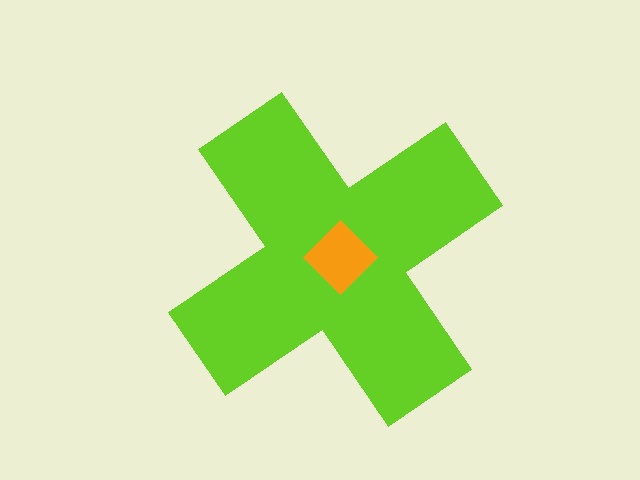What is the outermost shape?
The lime cross.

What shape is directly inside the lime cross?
The orange diamond.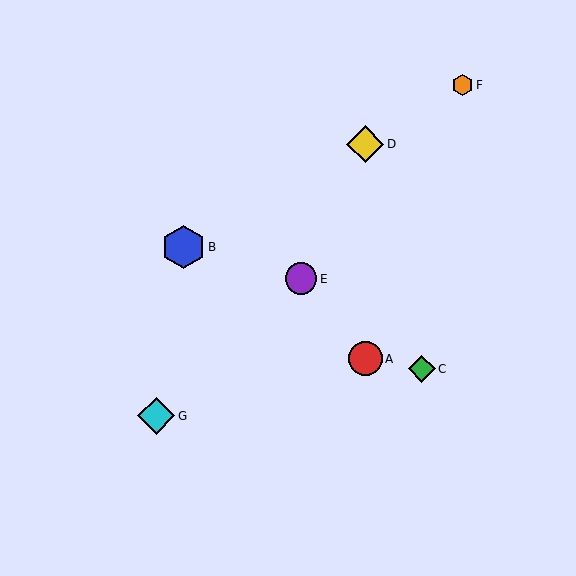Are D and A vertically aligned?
Yes, both are at x≈365.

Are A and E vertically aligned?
No, A is at x≈365 and E is at x≈301.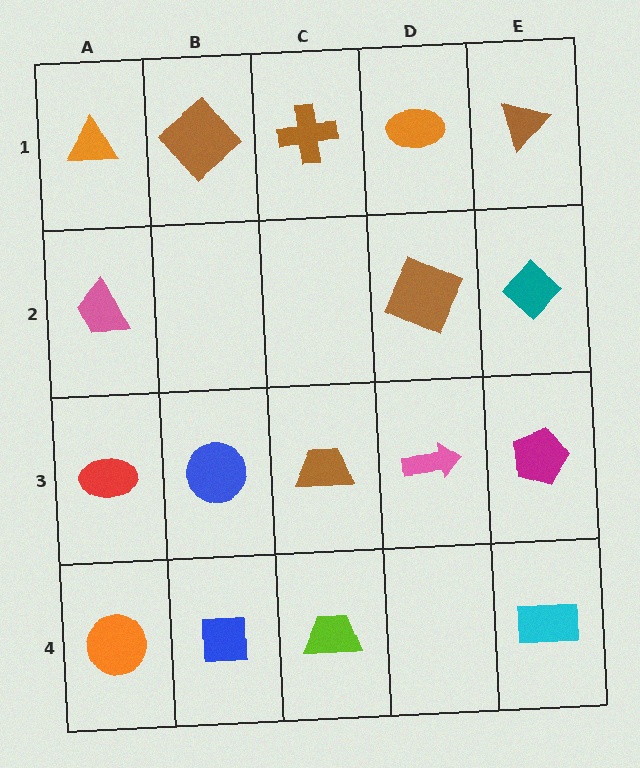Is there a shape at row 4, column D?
No, that cell is empty.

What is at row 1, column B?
A brown diamond.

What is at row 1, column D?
An orange ellipse.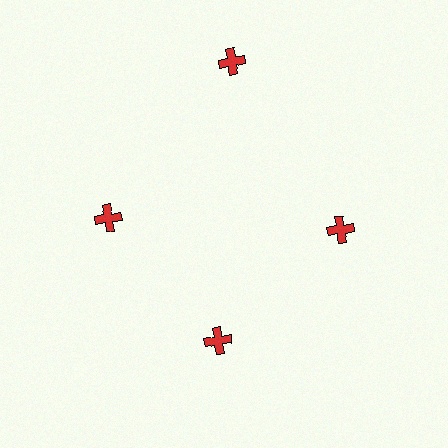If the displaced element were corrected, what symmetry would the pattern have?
It would have 4-fold rotational symmetry — the pattern would map onto itself every 90 degrees.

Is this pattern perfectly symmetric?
No. The 4 red crosses are arranged in a ring, but one element near the 12 o'clock position is pushed outward from the center, breaking the 4-fold rotational symmetry.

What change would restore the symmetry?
The symmetry would be restored by moving it inward, back onto the ring so that all 4 crosses sit at equal angles and equal distance from the center.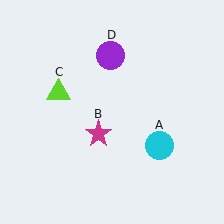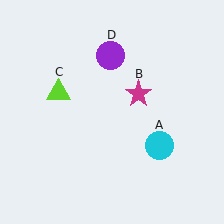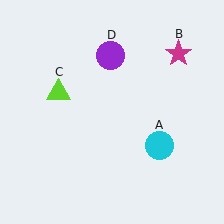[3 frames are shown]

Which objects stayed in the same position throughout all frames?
Cyan circle (object A) and lime triangle (object C) and purple circle (object D) remained stationary.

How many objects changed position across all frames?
1 object changed position: magenta star (object B).